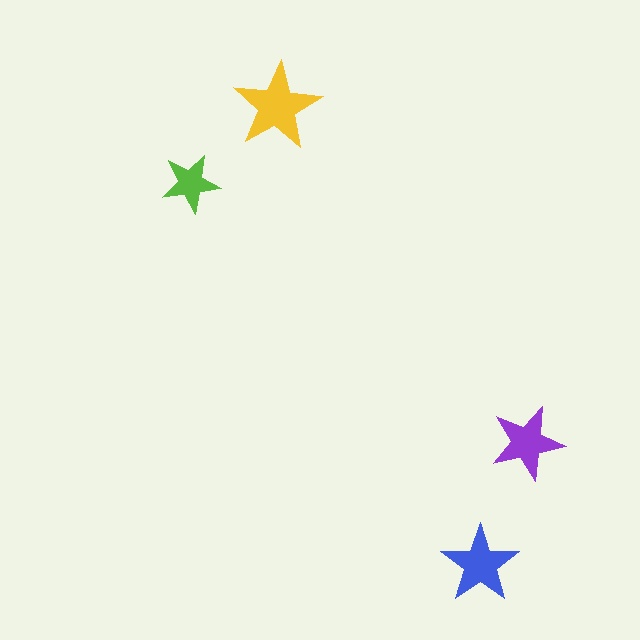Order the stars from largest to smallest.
the yellow one, the blue one, the purple one, the lime one.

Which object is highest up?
The yellow star is topmost.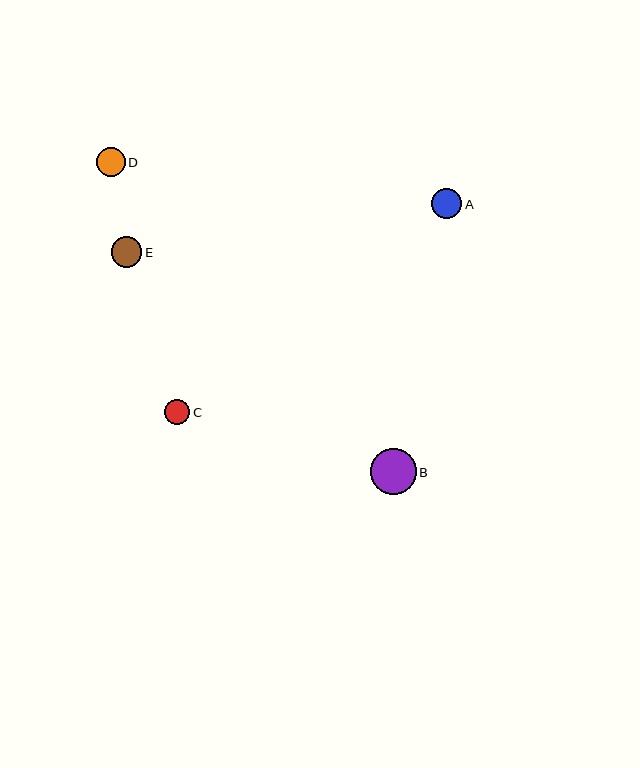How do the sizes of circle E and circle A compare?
Circle E and circle A are approximately the same size.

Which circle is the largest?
Circle B is the largest with a size of approximately 46 pixels.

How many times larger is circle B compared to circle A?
Circle B is approximately 1.5 times the size of circle A.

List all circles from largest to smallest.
From largest to smallest: B, E, A, D, C.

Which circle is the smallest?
Circle C is the smallest with a size of approximately 26 pixels.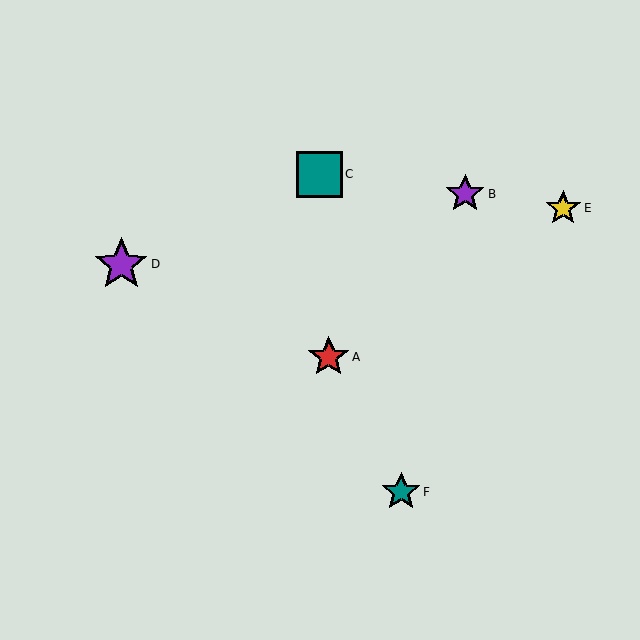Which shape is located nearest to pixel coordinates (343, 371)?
The red star (labeled A) at (329, 357) is nearest to that location.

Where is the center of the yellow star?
The center of the yellow star is at (563, 208).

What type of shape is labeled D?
Shape D is a purple star.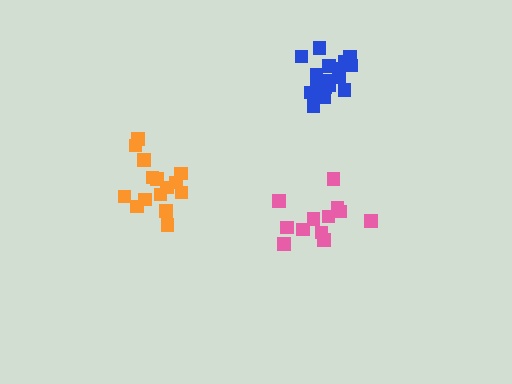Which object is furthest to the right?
The blue cluster is rightmost.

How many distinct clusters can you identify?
There are 3 distinct clusters.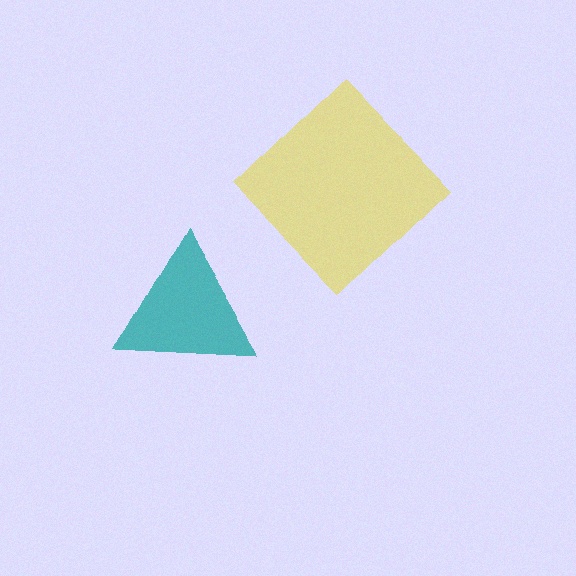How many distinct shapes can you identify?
There are 2 distinct shapes: a teal triangle, a yellow diamond.